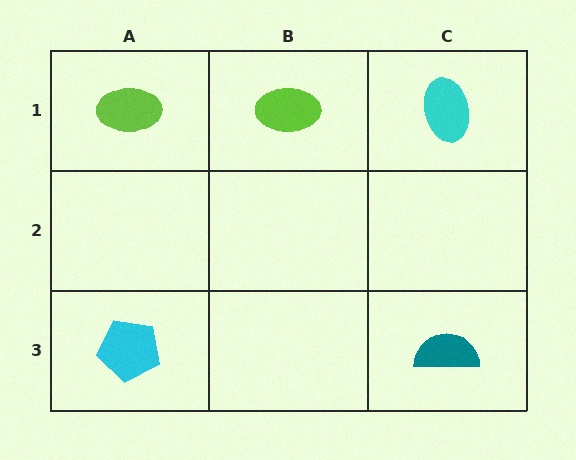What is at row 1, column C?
A cyan ellipse.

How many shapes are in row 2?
0 shapes.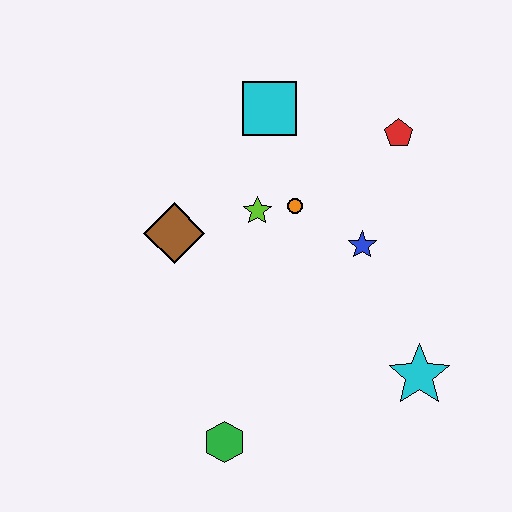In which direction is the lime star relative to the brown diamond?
The lime star is to the right of the brown diamond.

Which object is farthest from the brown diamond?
The cyan star is farthest from the brown diamond.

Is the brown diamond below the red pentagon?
Yes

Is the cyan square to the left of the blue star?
Yes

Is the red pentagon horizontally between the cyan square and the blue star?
No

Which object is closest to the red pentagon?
The blue star is closest to the red pentagon.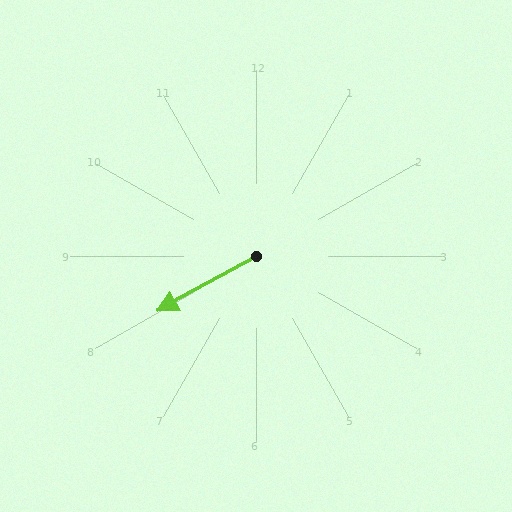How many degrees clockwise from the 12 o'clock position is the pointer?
Approximately 241 degrees.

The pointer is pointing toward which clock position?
Roughly 8 o'clock.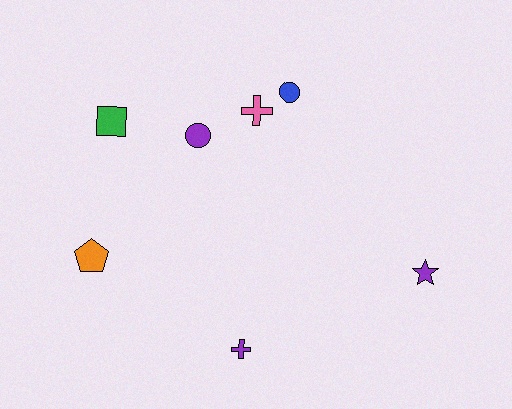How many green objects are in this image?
There is 1 green object.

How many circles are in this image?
There are 2 circles.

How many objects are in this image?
There are 7 objects.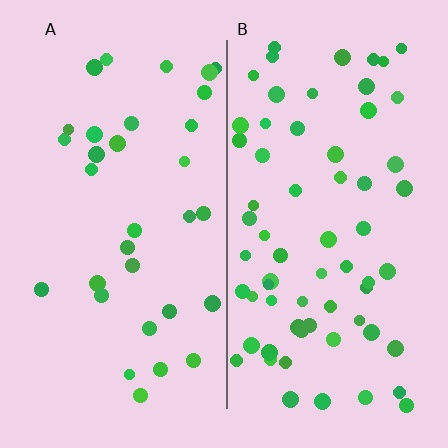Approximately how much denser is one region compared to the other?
Approximately 2.0× — region B over region A.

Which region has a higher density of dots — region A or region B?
B (the right).